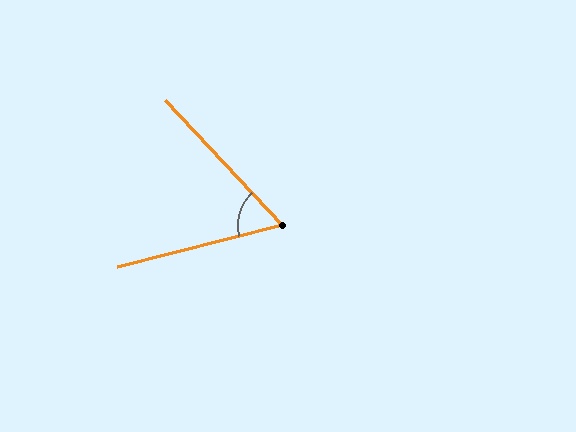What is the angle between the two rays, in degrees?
Approximately 61 degrees.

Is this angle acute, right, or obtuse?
It is acute.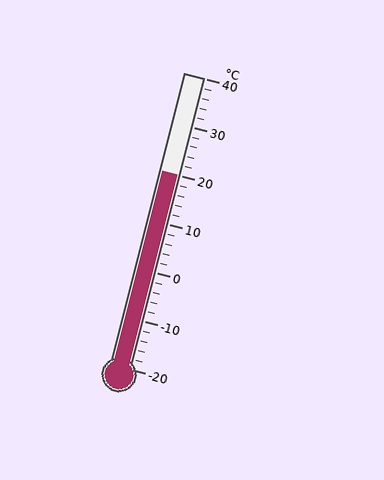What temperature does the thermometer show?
The thermometer shows approximately 20°C.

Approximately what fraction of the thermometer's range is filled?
The thermometer is filled to approximately 65% of its range.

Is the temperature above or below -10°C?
The temperature is above -10°C.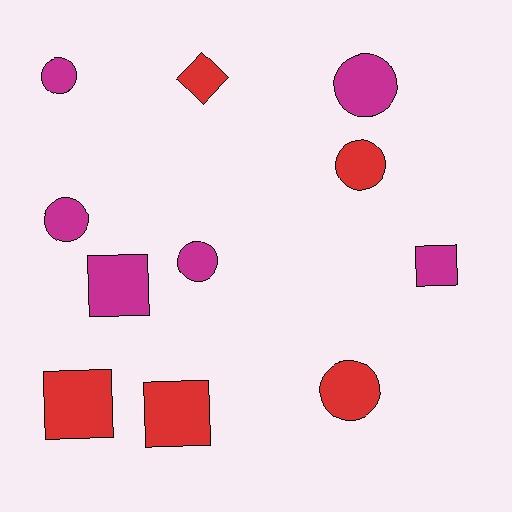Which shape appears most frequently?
Circle, with 6 objects.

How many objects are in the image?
There are 11 objects.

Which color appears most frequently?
Magenta, with 6 objects.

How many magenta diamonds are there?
There are no magenta diamonds.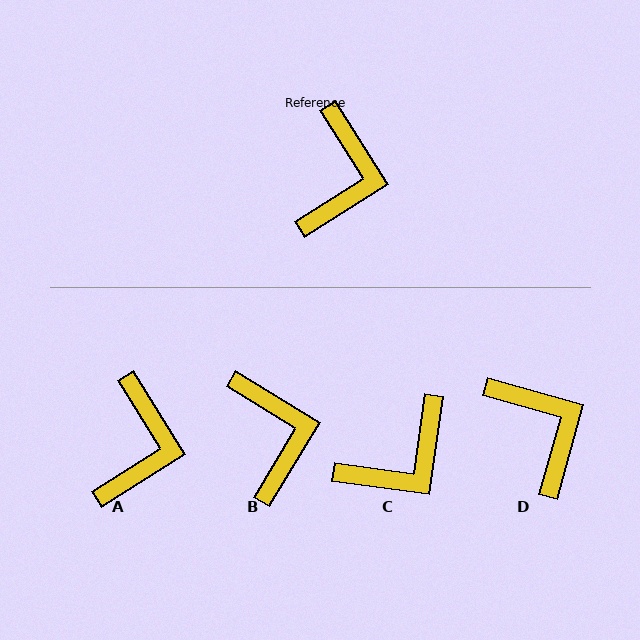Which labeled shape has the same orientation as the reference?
A.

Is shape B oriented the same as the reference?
No, it is off by about 27 degrees.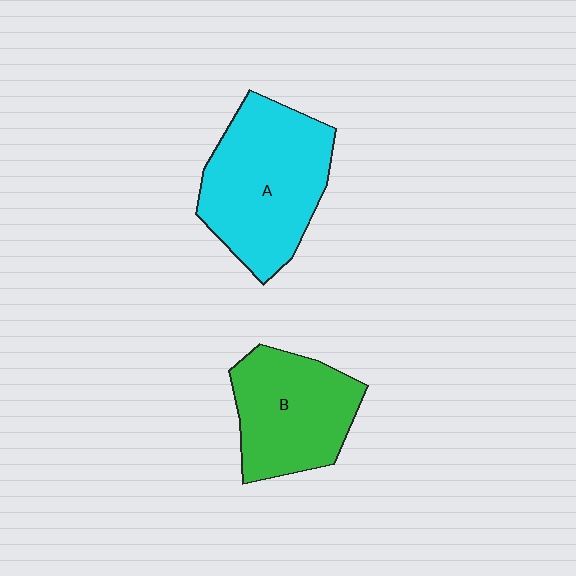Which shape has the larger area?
Shape A (cyan).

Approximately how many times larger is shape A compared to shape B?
Approximately 1.3 times.